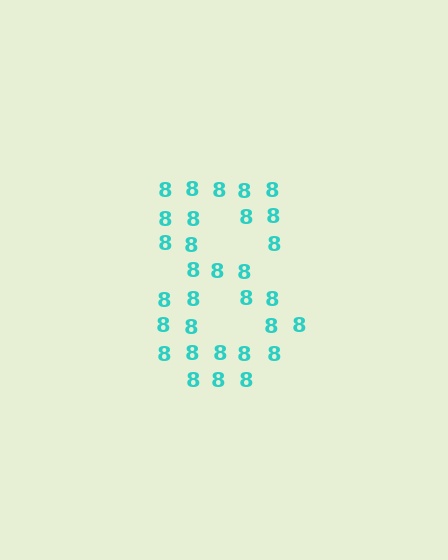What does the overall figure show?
The overall figure shows the digit 8.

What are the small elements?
The small elements are digit 8's.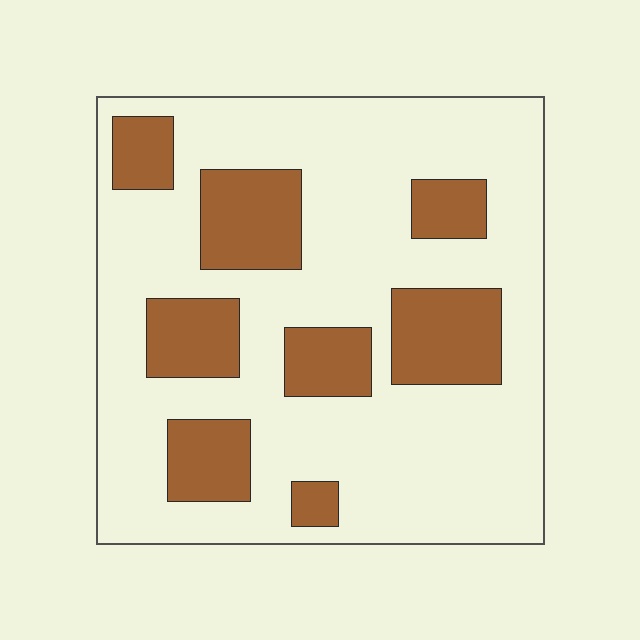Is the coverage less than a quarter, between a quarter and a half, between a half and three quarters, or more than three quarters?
Between a quarter and a half.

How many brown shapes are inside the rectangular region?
8.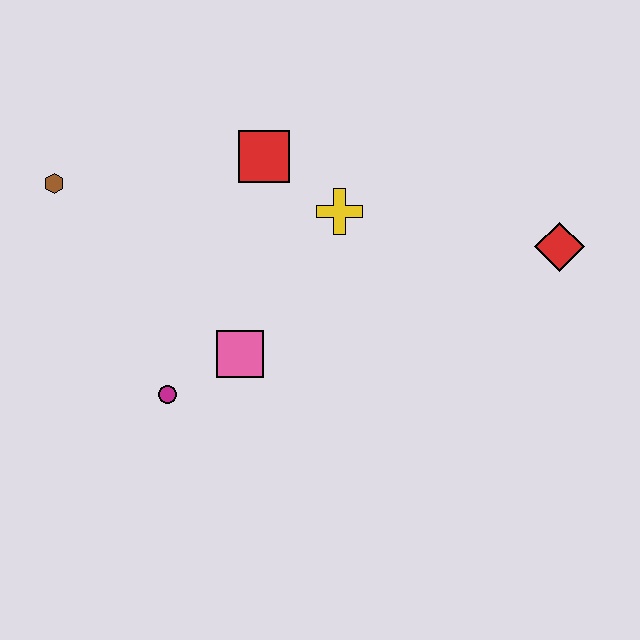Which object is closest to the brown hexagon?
The red square is closest to the brown hexagon.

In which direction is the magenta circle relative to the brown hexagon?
The magenta circle is below the brown hexagon.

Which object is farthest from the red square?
The red diamond is farthest from the red square.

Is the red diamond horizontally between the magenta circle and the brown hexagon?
No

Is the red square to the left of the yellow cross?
Yes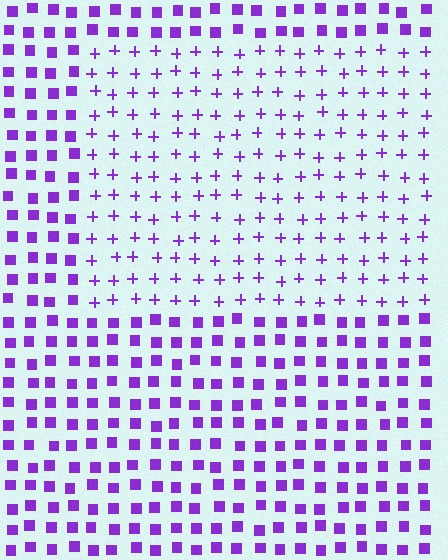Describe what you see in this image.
The image is filled with small purple elements arranged in a uniform grid. A rectangle-shaped region contains plus signs, while the surrounding area contains squares. The boundary is defined purely by the change in element shape.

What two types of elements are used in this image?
The image uses plus signs inside the rectangle region and squares outside it.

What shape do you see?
I see a rectangle.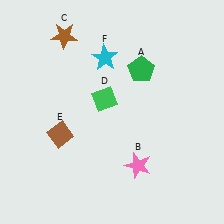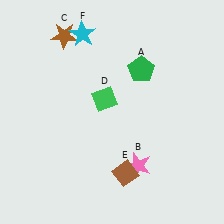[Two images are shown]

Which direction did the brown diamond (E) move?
The brown diamond (E) moved right.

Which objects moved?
The objects that moved are: the brown diamond (E), the cyan star (F).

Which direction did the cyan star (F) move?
The cyan star (F) moved up.